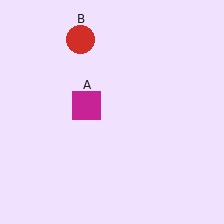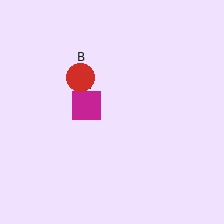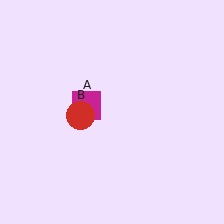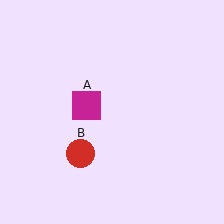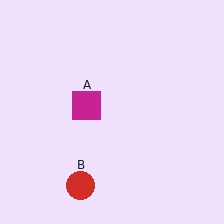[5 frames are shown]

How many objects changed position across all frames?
1 object changed position: red circle (object B).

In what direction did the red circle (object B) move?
The red circle (object B) moved down.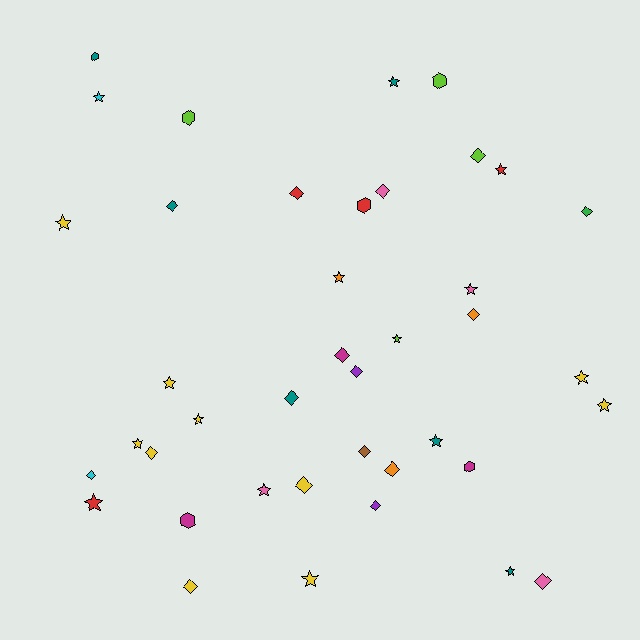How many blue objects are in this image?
There are no blue objects.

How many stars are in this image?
There are 17 stars.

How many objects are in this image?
There are 40 objects.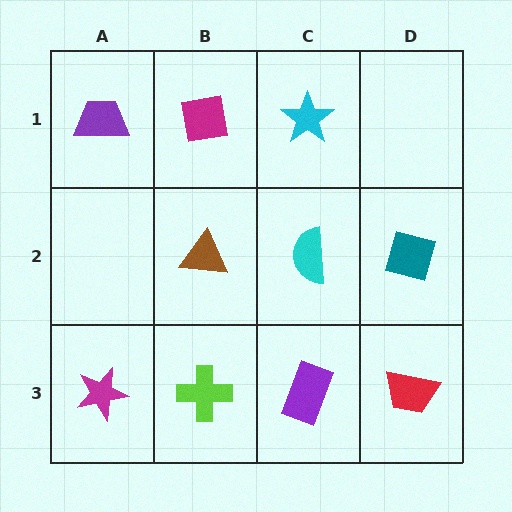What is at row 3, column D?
A red trapezoid.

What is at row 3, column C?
A purple rectangle.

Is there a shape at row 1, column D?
No, that cell is empty.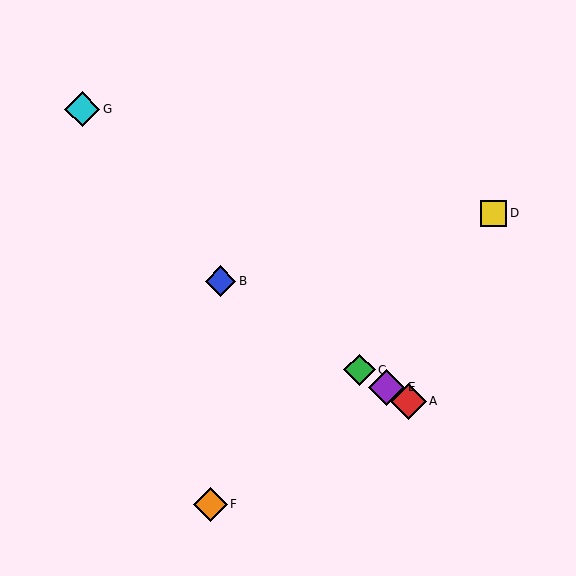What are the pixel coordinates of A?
Object A is at (409, 401).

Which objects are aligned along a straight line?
Objects A, B, C, E are aligned along a straight line.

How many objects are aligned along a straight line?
4 objects (A, B, C, E) are aligned along a straight line.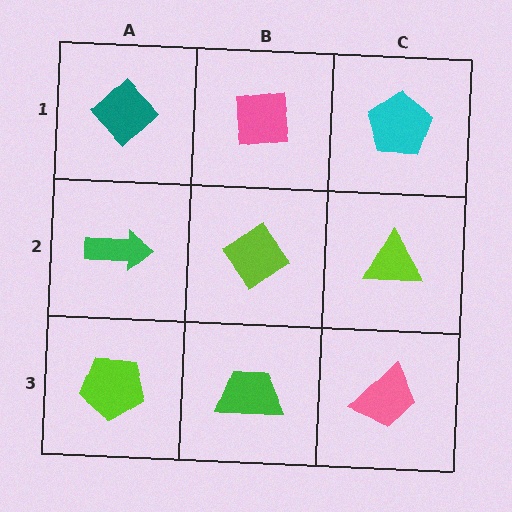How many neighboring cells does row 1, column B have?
3.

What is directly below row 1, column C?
A lime triangle.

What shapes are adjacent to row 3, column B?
A lime diamond (row 2, column B), a lime pentagon (row 3, column A), a pink trapezoid (row 3, column C).